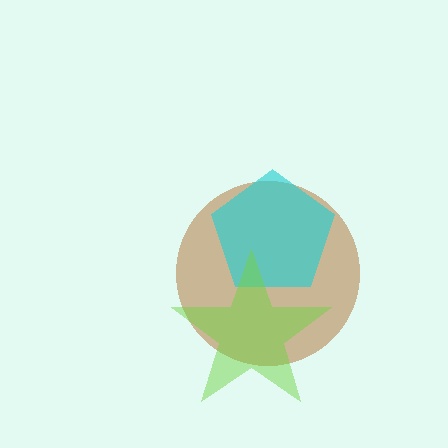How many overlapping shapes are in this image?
There are 3 overlapping shapes in the image.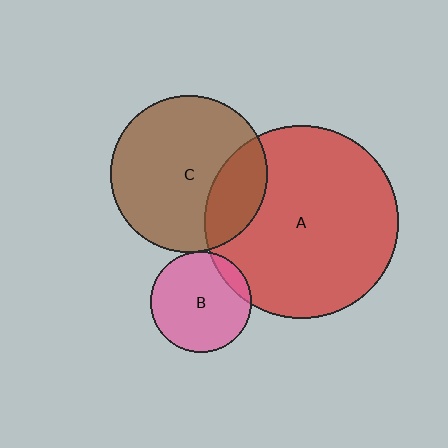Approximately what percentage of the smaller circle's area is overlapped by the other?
Approximately 5%.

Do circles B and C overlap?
Yes.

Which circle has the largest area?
Circle A (red).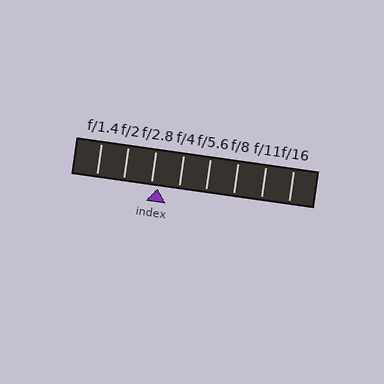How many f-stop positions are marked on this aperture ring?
There are 8 f-stop positions marked.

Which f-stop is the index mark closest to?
The index mark is closest to f/2.8.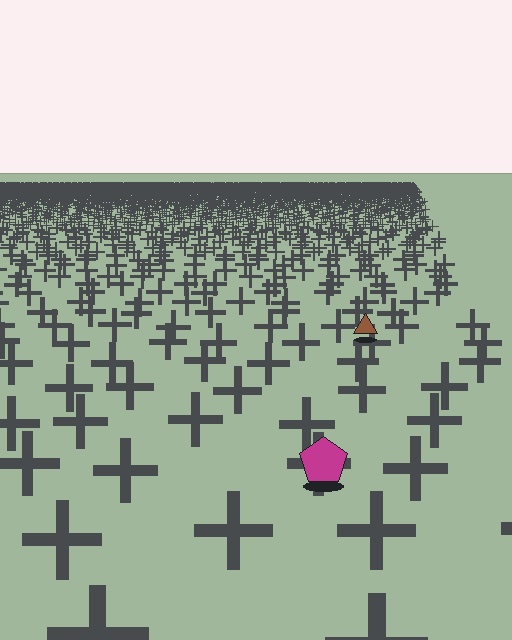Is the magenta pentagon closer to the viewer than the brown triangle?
Yes. The magenta pentagon is closer — you can tell from the texture gradient: the ground texture is coarser near it.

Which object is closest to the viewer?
The magenta pentagon is closest. The texture marks near it are larger and more spread out.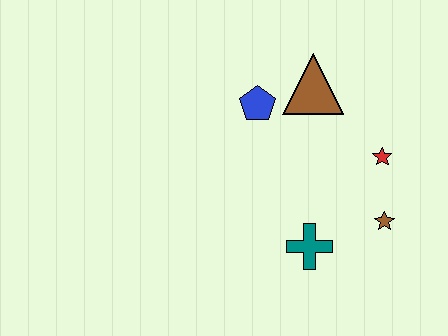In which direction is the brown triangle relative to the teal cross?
The brown triangle is above the teal cross.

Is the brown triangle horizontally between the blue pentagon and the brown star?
Yes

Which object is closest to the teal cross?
The brown star is closest to the teal cross.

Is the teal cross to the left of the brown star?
Yes